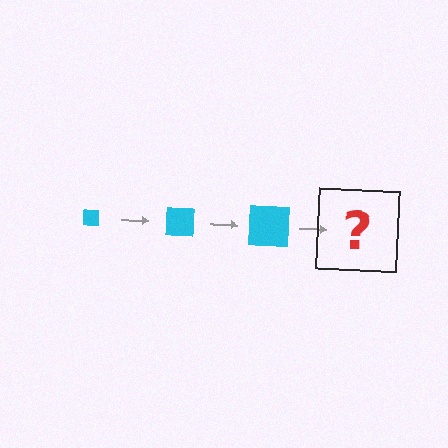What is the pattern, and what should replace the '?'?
The pattern is that the square gets progressively larger each step. The '?' should be a cyan square, larger than the previous one.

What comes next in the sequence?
The next element should be a cyan square, larger than the previous one.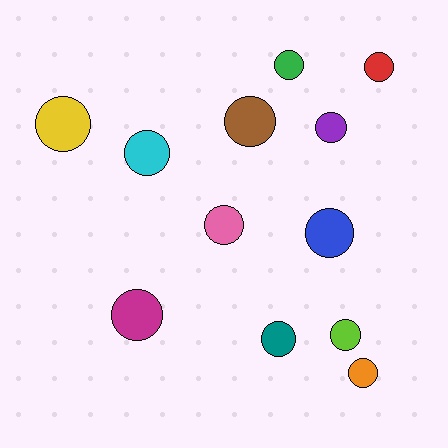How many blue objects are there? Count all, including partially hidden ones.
There is 1 blue object.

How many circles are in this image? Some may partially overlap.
There are 12 circles.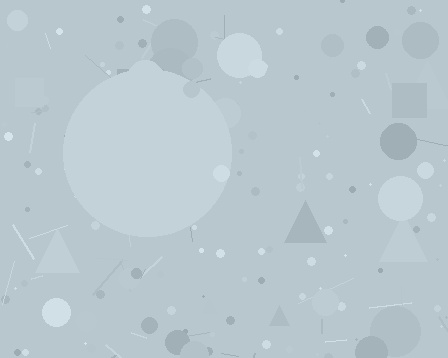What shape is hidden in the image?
A circle is hidden in the image.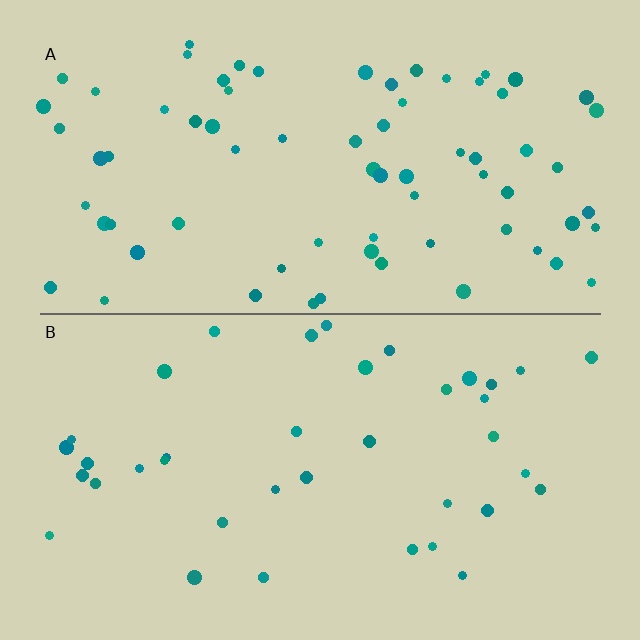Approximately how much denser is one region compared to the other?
Approximately 1.9× — region A over region B.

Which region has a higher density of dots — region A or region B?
A (the top).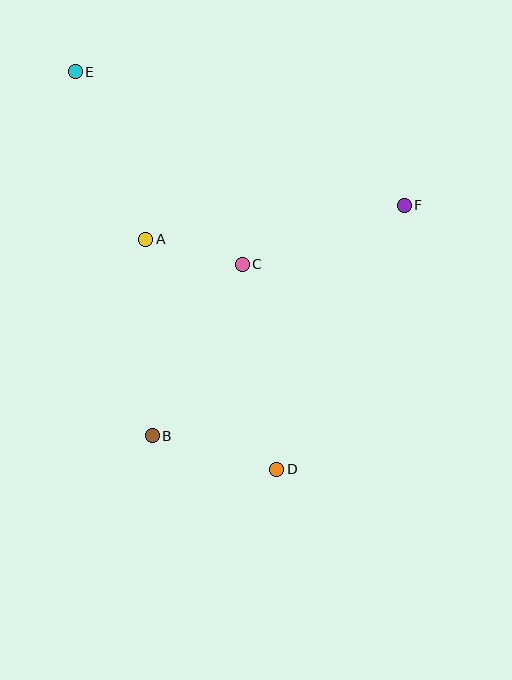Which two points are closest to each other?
Points A and C are closest to each other.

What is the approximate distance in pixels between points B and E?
The distance between B and E is approximately 372 pixels.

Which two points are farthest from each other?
Points D and E are farthest from each other.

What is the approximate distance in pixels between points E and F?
The distance between E and F is approximately 355 pixels.